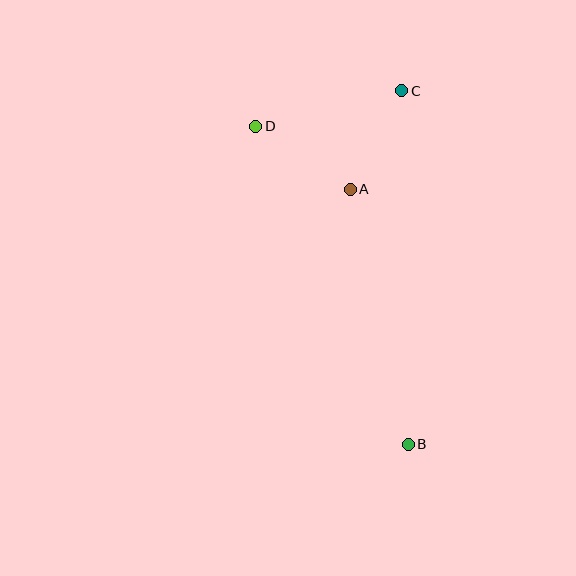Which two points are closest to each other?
Points A and C are closest to each other.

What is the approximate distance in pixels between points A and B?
The distance between A and B is approximately 262 pixels.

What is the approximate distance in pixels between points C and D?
The distance between C and D is approximately 150 pixels.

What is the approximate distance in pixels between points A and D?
The distance between A and D is approximately 114 pixels.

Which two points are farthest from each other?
Points B and C are farthest from each other.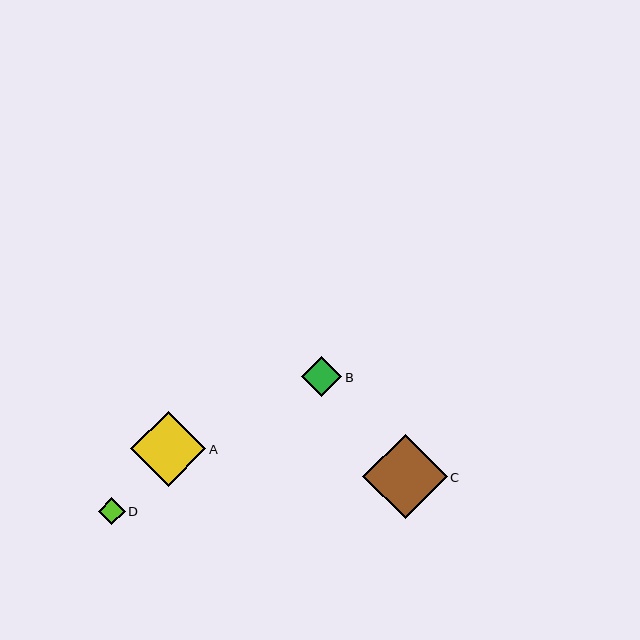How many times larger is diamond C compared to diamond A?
Diamond C is approximately 1.1 times the size of diamond A.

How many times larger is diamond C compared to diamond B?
Diamond C is approximately 2.1 times the size of diamond B.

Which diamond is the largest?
Diamond C is the largest with a size of approximately 85 pixels.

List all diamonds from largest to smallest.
From largest to smallest: C, A, B, D.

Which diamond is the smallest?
Diamond D is the smallest with a size of approximately 27 pixels.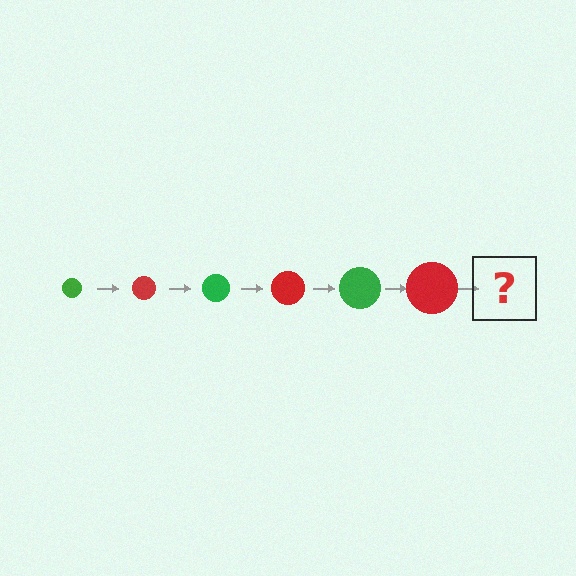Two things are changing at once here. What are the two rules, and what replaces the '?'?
The two rules are that the circle grows larger each step and the color cycles through green and red. The '?' should be a green circle, larger than the previous one.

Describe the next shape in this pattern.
It should be a green circle, larger than the previous one.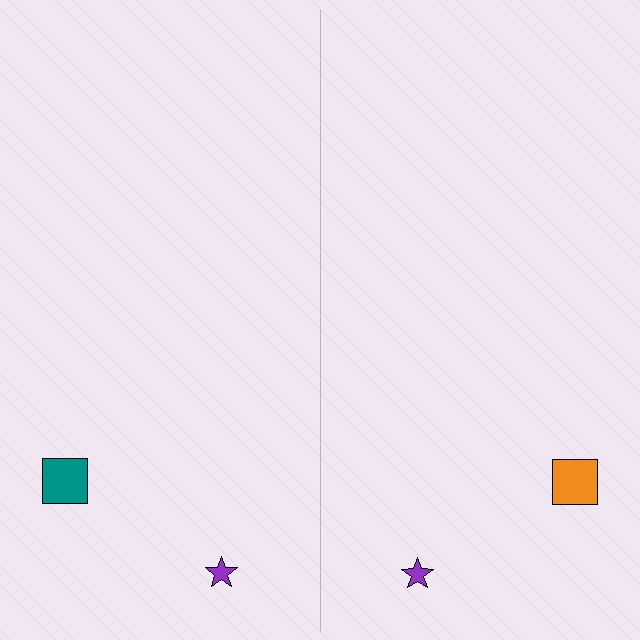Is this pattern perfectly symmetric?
No, the pattern is not perfectly symmetric. The orange square on the right side breaks the symmetry — its mirror counterpart is teal.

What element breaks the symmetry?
The orange square on the right side breaks the symmetry — its mirror counterpart is teal.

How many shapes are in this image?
There are 4 shapes in this image.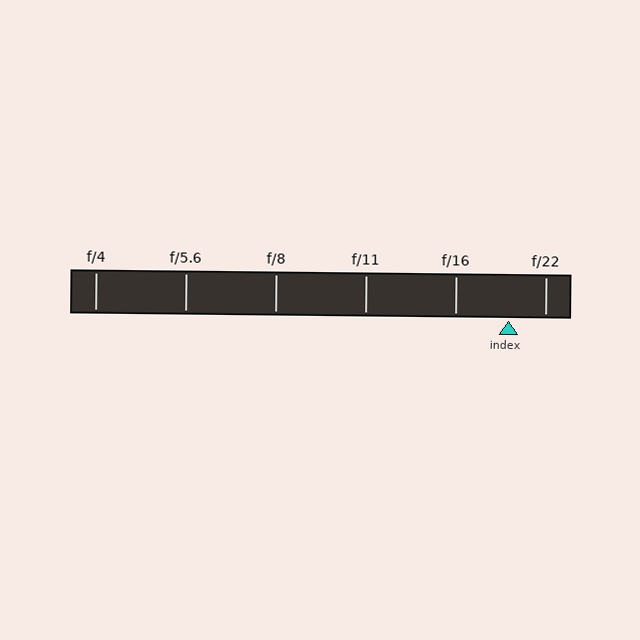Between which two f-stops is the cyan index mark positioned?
The index mark is between f/16 and f/22.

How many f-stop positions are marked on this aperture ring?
There are 6 f-stop positions marked.